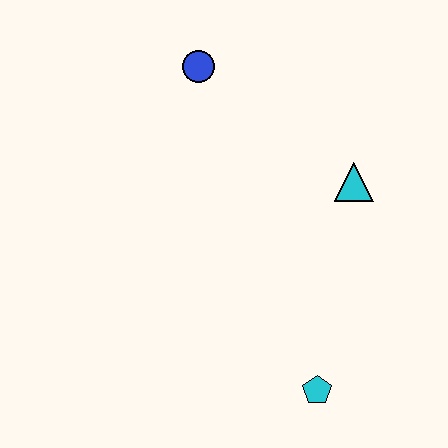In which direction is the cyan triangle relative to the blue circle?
The cyan triangle is to the right of the blue circle.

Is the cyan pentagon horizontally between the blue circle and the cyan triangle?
Yes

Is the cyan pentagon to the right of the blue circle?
Yes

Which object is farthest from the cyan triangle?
The cyan pentagon is farthest from the cyan triangle.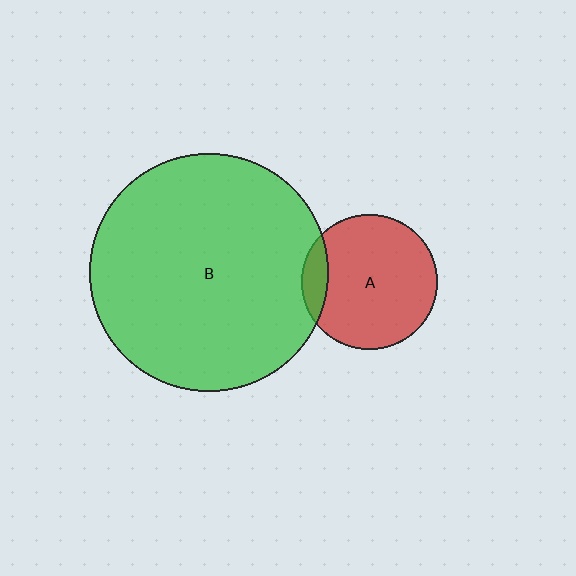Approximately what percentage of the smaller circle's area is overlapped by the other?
Approximately 10%.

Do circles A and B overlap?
Yes.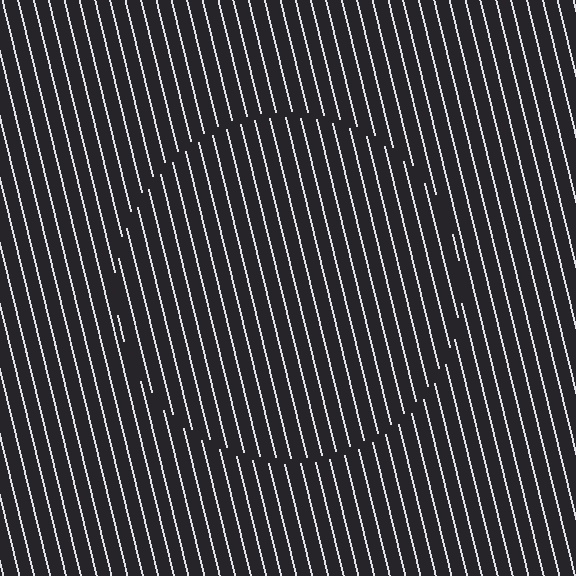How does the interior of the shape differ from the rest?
The interior of the shape contains the same grating, shifted by half a period — the contour is defined by the phase discontinuity where line-ends from the inner and outer gratings abut.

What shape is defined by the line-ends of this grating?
An illusory circle. The interior of the shape contains the same grating, shifted by half a period — the contour is defined by the phase discontinuity where line-ends from the inner and outer gratings abut.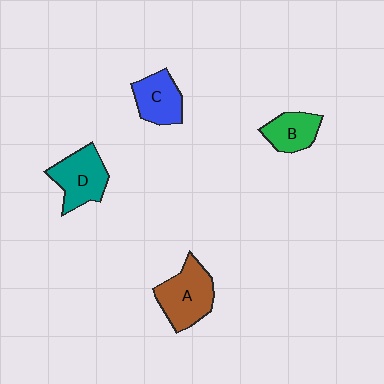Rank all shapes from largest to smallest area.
From largest to smallest: A (brown), D (teal), C (blue), B (green).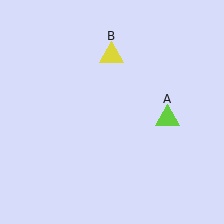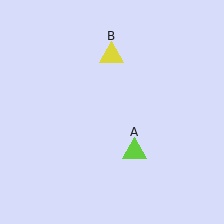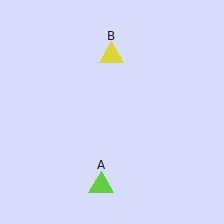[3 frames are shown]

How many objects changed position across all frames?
1 object changed position: lime triangle (object A).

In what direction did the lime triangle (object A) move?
The lime triangle (object A) moved down and to the left.